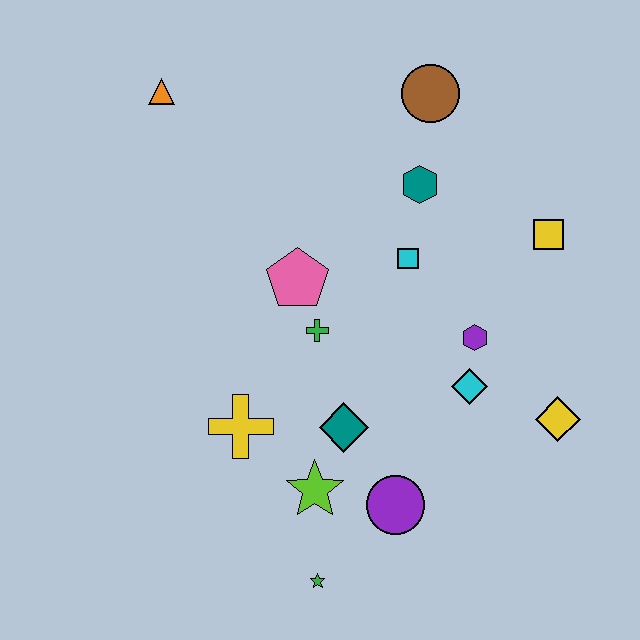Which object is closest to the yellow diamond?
The cyan diamond is closest to the yellow diamond.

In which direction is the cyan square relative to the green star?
The cyan square is above the green star.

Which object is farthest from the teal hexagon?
The green star is farthest from the teal hexagon.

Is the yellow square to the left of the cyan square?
No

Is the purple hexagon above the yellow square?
No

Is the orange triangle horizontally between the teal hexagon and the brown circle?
No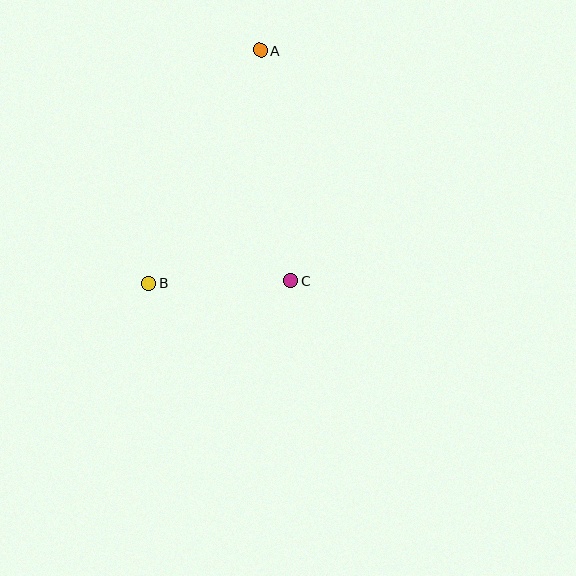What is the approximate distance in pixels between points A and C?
The distance between A and C is approximately 232 pixels.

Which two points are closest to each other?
Points B and C are closest to each other.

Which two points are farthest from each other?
Points A and B are farthest from each other.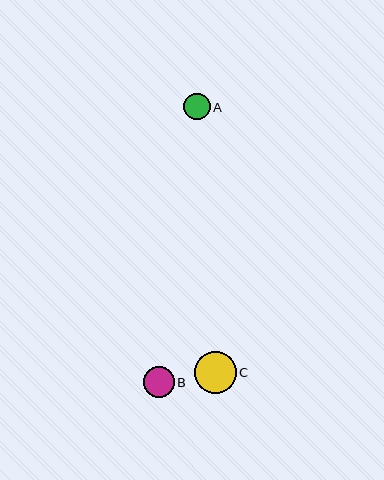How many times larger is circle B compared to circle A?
Circle B is approximately 1.2 times the size of circle A.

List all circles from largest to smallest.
From largest to smallest: C, B, A.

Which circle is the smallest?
Circle A is the smallest with a size of approximately 26 pixels.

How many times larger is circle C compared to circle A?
Circle C is approximately 1.6 times the size of circle A.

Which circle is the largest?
Circle C is the largest with a size of approximately 42 pixels.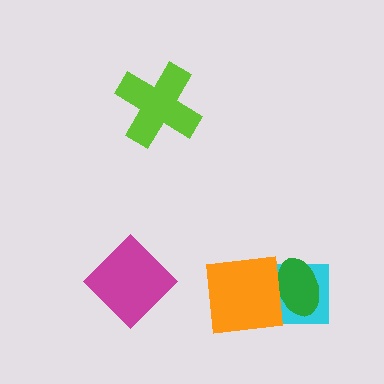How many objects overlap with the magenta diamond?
0 objects overlap with the magenta diamond.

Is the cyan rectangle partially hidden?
Yes, it is partially covered by another shape.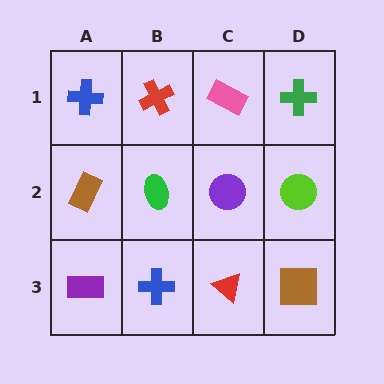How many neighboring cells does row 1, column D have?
2.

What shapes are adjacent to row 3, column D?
A lime circle (row 2, column D), a red triangle (row 3, column C).